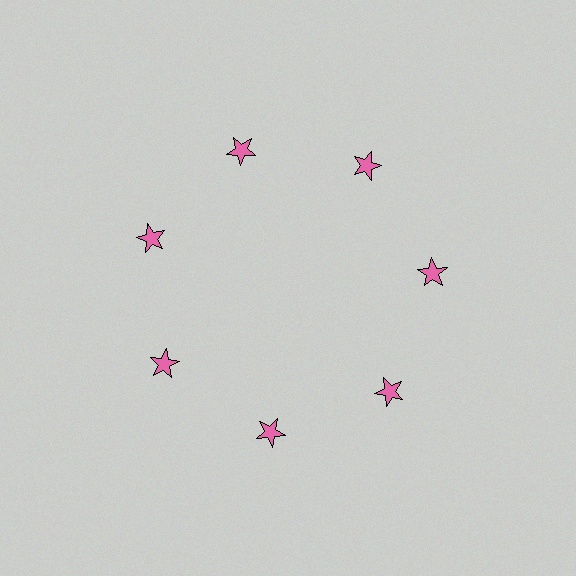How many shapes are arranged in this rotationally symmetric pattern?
There are 7 shapes, arranged in 7 groups of 1.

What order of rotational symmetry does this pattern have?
This pattern has 7-fold rotational symmetry.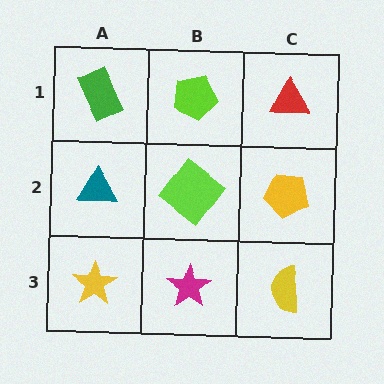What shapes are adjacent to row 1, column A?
A teal triangle (row 2, column A), a lime pentagon (row 1, column B).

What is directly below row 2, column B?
A magenta star.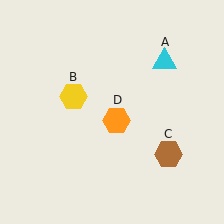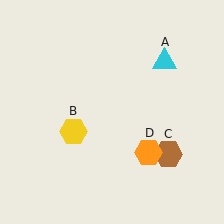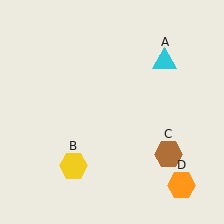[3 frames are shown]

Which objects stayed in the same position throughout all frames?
Cyan triangle (object A) and brown hexagon (object C) remained stationary.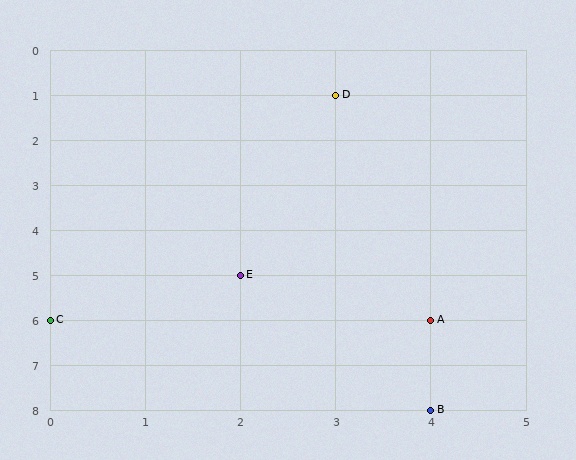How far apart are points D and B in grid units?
Points D and B are 1 column and 7 rows apart (about 7.1 grid units diagonally).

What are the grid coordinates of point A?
Point A is at grid coordinates (4, 6).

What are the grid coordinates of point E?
Point E is at grid coordinates (2, 5).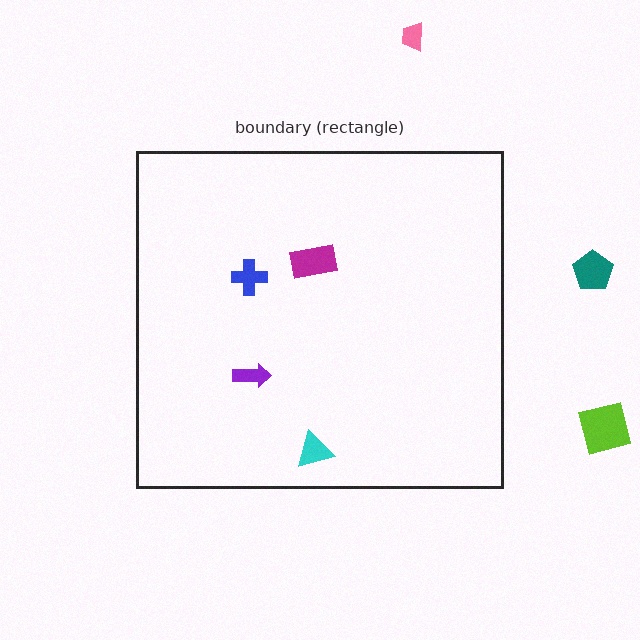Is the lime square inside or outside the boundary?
Outside.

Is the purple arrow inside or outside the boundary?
Inside.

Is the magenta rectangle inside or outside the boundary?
Inside.